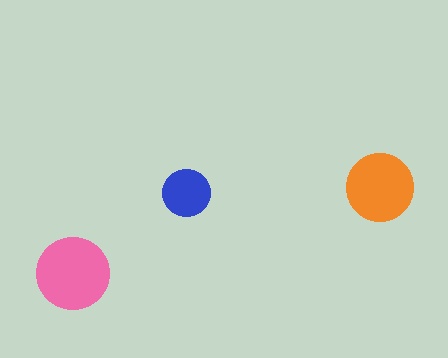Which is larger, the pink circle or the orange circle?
The pink one.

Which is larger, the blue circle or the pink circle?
The pink one.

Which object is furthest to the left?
The pink circle is leftmost.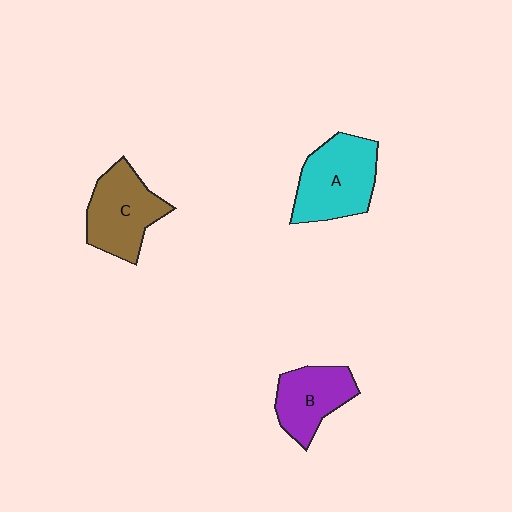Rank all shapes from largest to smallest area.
From largest to smallest: A (cyan), C (brown), B (purple).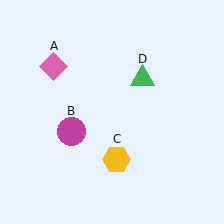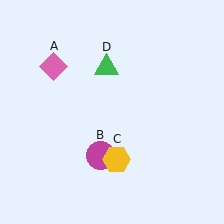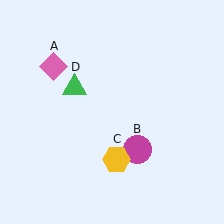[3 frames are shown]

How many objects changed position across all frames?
2 objects changed position: magenta circle (object B), green triangle (object D).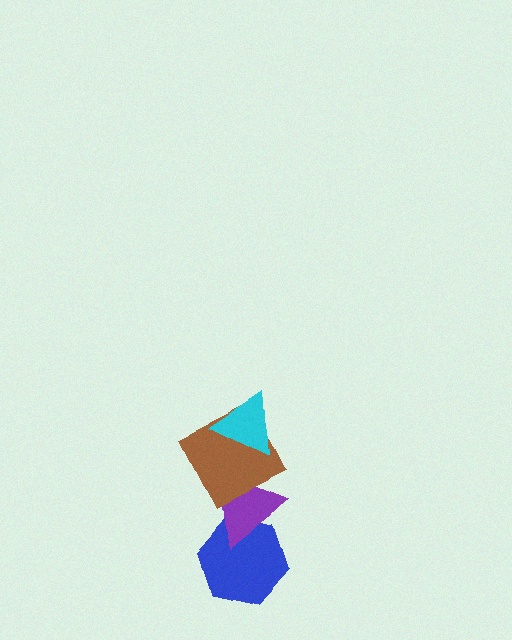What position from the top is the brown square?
The brown square is 2nd from the top.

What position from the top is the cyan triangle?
The cyan triangle is 1st from the top.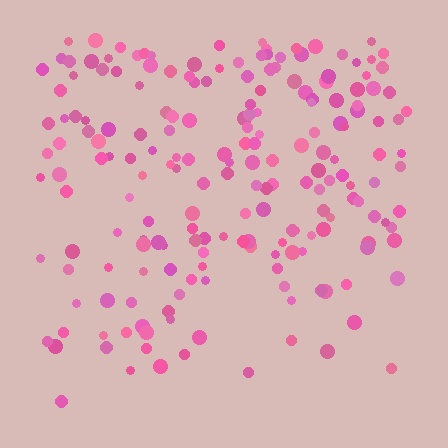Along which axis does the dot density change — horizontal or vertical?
Vertical.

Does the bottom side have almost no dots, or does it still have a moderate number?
Still a moderate number, just noticeably fewer than the top.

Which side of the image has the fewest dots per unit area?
The bottom.